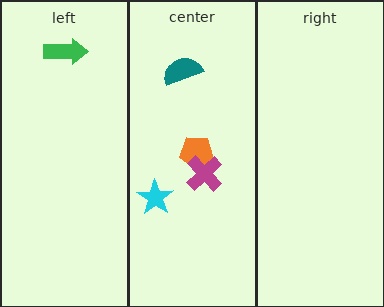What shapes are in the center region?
The teal semicircle, the orange pentagon, the cyan star, the magenta cross.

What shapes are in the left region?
The green arrow.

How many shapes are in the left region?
1.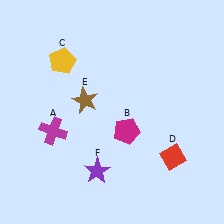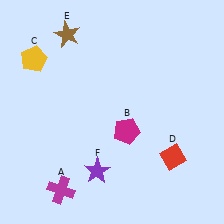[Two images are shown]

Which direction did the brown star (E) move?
The brown star (E) moved up.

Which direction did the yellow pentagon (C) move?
The yellow pentagon (C) moved left.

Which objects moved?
The objects that moved are: the magenta cross (A), the yellow pentagon (C), the brown star (E).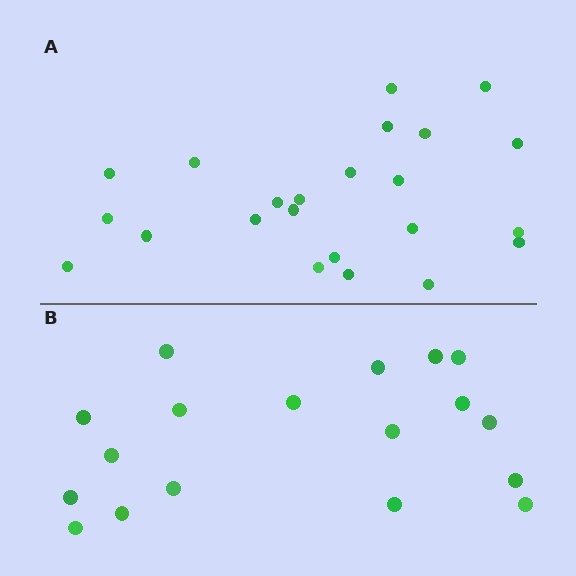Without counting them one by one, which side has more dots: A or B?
Region A (the top region) has more dots.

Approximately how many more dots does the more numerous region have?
Region A has about 5 more dots than region B.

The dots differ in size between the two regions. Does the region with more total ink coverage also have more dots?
No. Region B has more total ink coverage because its dots are larger, but region A actually contains more individual dots. Total area can be misleading — the number of items is what matters here.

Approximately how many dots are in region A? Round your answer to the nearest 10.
About 20 dots. (The exact count is 23, which rounds to 20.)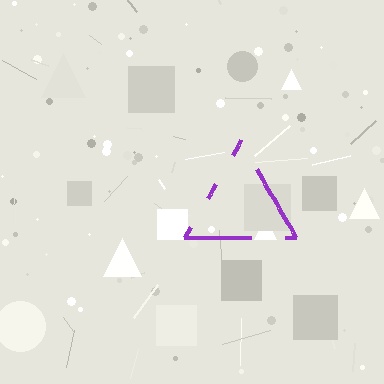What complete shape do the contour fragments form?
The contour fragments form a triangle.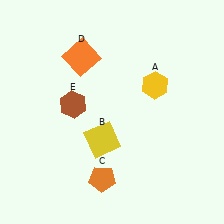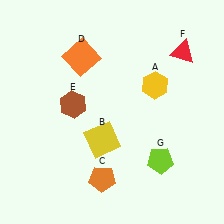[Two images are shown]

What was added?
A red triangle (F), a lime pentagon (G) were added in Image 2.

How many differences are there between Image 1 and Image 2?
There are 2 differences between the two images.